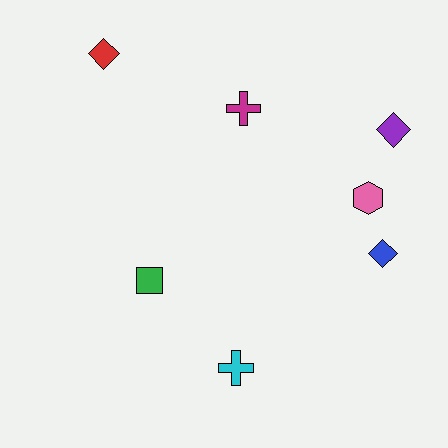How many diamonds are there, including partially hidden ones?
There are 3 diamonds.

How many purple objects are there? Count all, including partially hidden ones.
There is 1 purple object.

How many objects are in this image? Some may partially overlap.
There are 7 objects.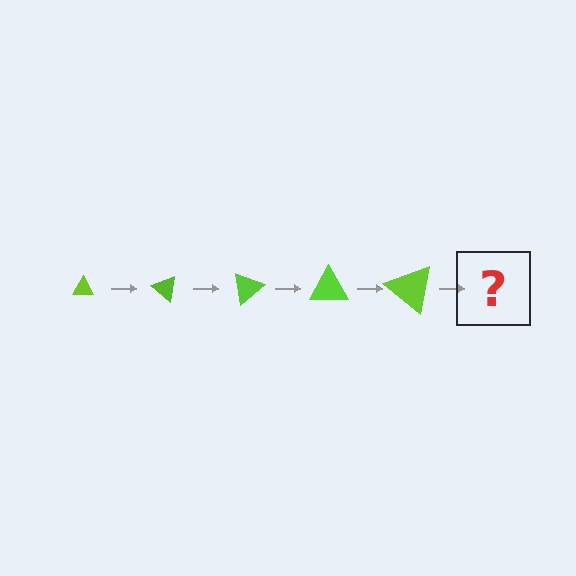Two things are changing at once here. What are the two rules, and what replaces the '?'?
The two rules are that the triangle grows larger each step and it rotates 40 degrees each step. The '?' should be a triangle, larger than the previous one and rotated 200 degrees from the start.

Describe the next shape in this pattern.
It should be a triangle, larger than the previous one and rotated 200 degrees from the start.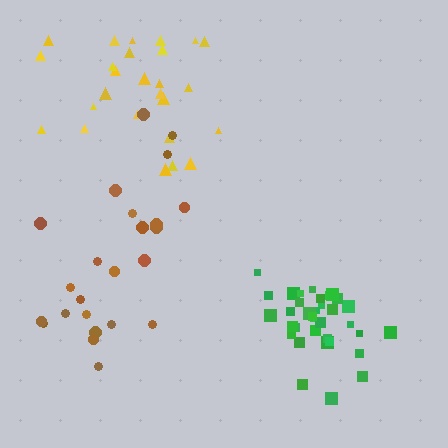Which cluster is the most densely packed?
Green.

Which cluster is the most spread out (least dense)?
Brown.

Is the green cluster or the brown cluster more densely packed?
Green.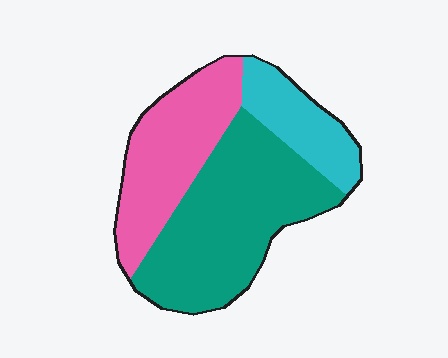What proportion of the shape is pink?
Pink takes up about one third (1/3) of the shape.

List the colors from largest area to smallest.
From largest to smallest: teal, pink, cyan.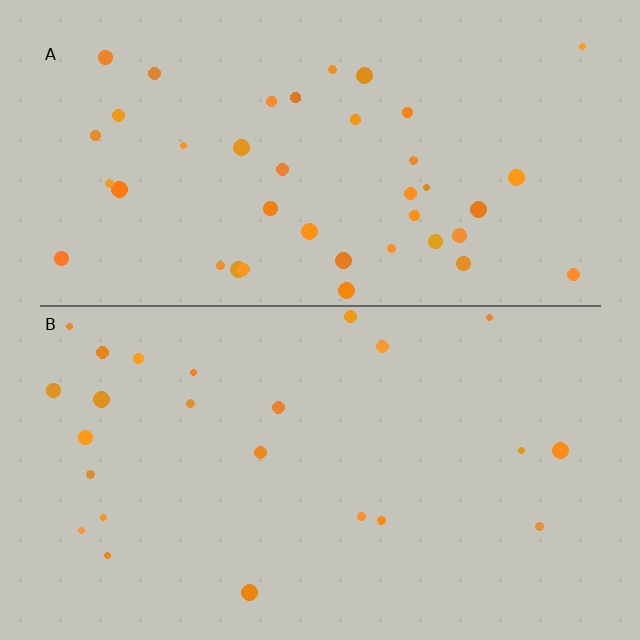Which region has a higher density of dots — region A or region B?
A (the top).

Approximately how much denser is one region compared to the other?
Approximately 1.7× — region A over region B.